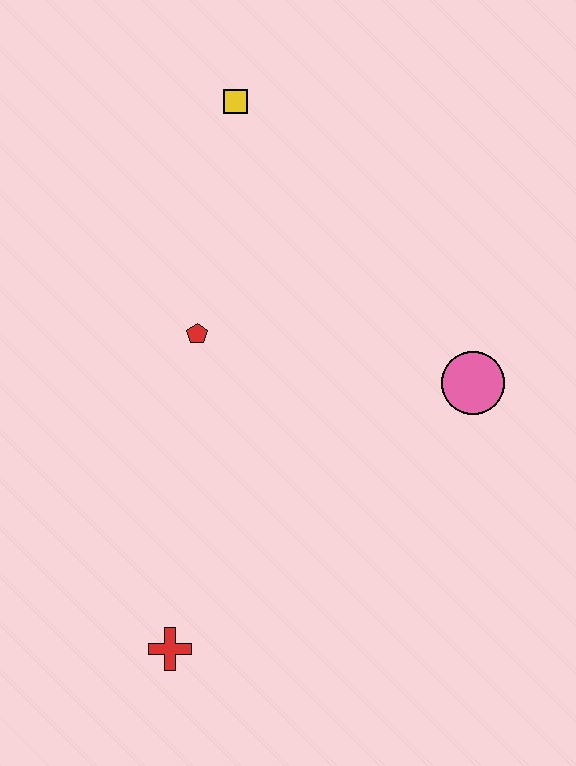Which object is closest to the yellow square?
The red pentagon is closest to the yellow square.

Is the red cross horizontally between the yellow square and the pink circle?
No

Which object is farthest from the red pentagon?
The red cross is farthest from the red pentagon.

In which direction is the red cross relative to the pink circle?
The red cross is to the left of the pink circle.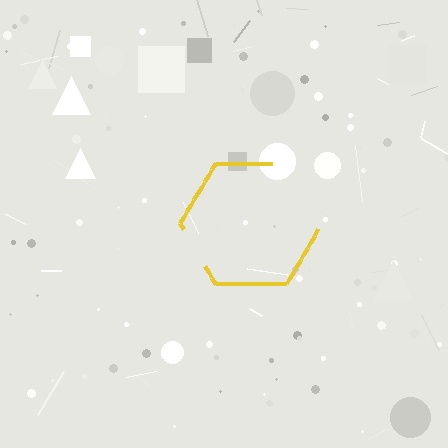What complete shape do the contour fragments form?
The contour fragments form a hexagon.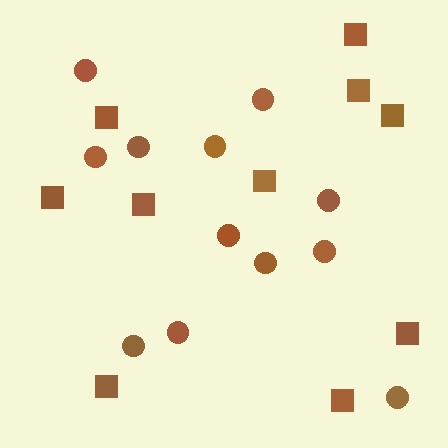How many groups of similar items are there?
There are 2 groups: one group of circles (12) and one group of squares (10).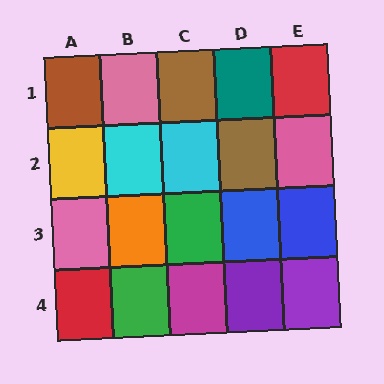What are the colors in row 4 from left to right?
Red, green, magenta, purple, purple.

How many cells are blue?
2 cells are blue.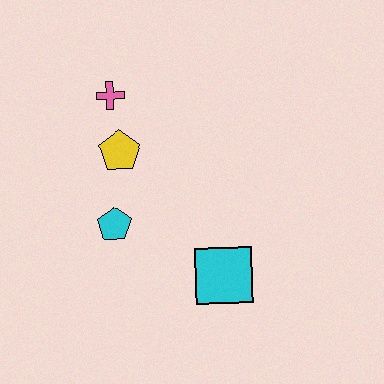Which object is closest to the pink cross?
The yellow pentagon is closest to the pink cross.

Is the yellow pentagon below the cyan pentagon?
No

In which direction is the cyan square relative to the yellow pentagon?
The cyan square is below the yellow pentagon.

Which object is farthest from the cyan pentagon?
The pink cross is farthest from the cyan pentagon.